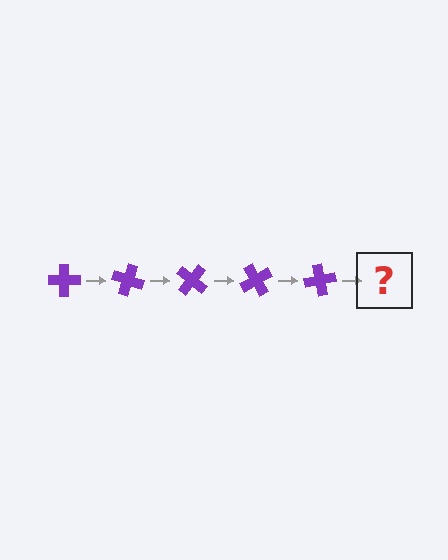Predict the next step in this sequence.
The next step is a purple cross rotated 100 degrees.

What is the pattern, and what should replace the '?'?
The pattern is that the cross rotates 20 degrees each step. The '?' should be a purple cross rotated 100 degrees.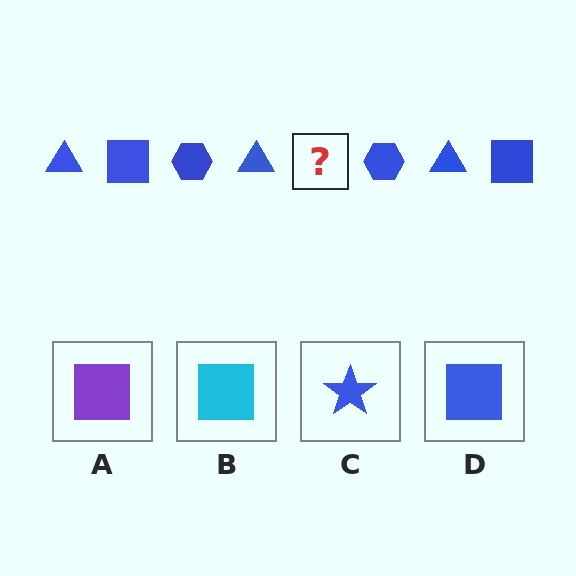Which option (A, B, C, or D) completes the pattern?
D.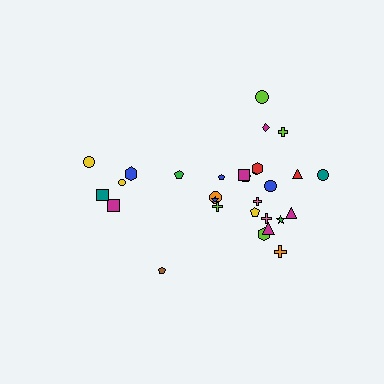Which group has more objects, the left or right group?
The right group.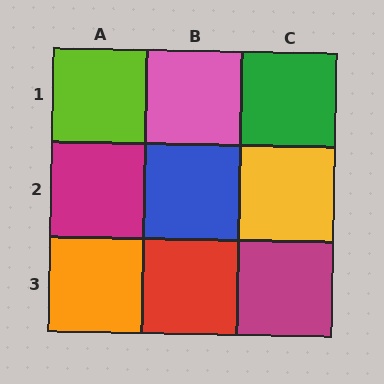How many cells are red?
1 cell is red.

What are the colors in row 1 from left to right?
Lime, pink, green.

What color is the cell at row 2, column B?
Blue.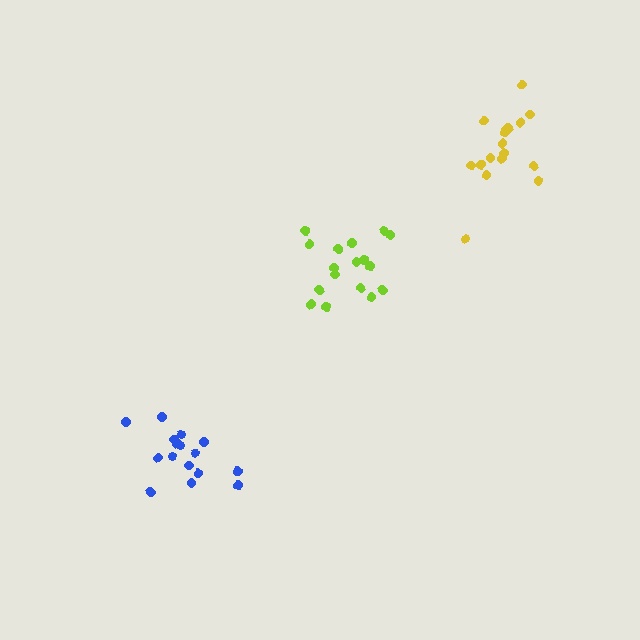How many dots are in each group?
Group 1: 16 dots, Group 2: 17 dots, Group 3: 16 dots (49 total).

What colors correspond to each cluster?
The clusters are colored: blue, lime, yellow.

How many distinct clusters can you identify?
There are 3 distinct clusters.